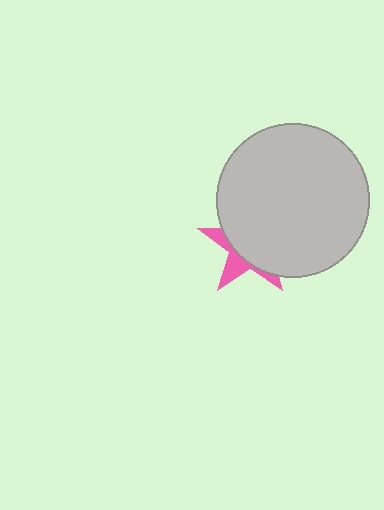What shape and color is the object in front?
The object in front is a light gray circle.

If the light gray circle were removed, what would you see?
You would see the complete pink star.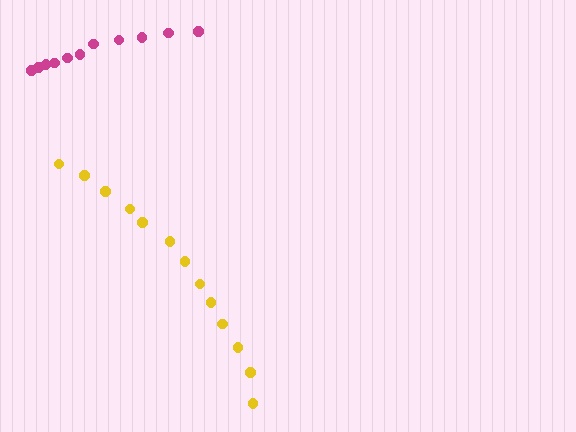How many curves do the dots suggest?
There are 2 distinct paths.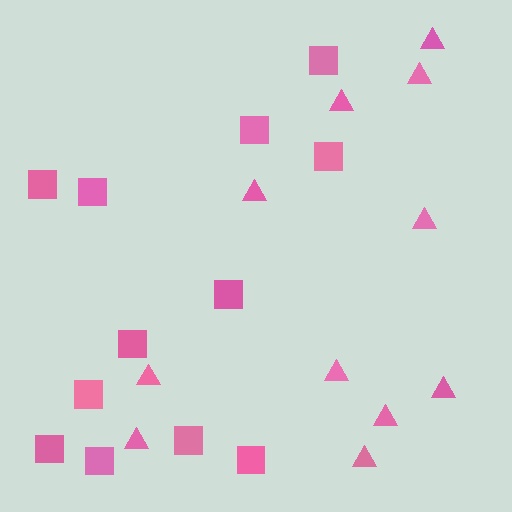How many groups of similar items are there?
There are 2 groups: one group of squares (12) and one group of triangles (11).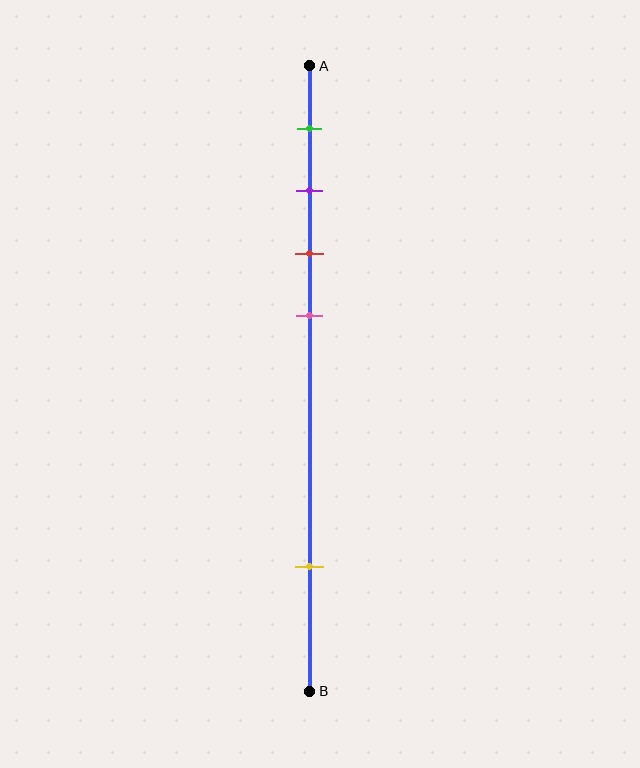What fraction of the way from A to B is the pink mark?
The pink mark is approximately 40% (0.4) of the way from A to B.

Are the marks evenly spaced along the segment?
No, the marks are not evenly spaced.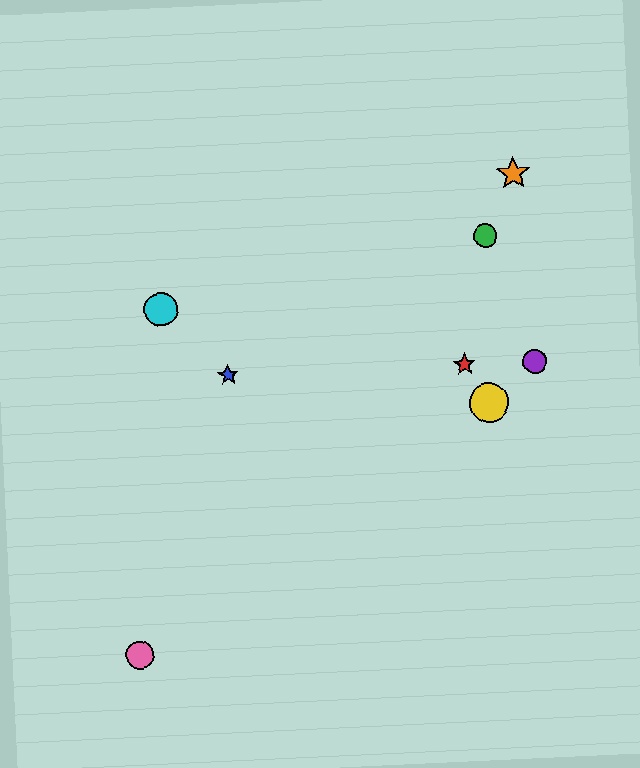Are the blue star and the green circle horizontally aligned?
No, the blue star is at y≈375 and the green circle is at y≈236.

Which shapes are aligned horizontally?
The red star, the blue star, the purple circle are aligned horizontally.